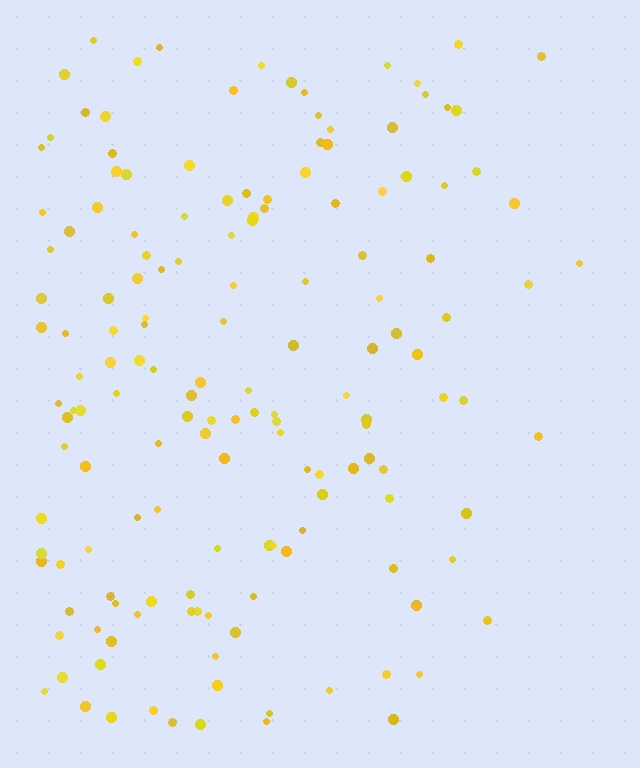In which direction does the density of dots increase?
From right to left, with the left side densest.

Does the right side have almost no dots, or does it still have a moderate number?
Still a moderate number, just noticeably fewer than the left.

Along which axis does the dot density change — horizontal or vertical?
Horizontal.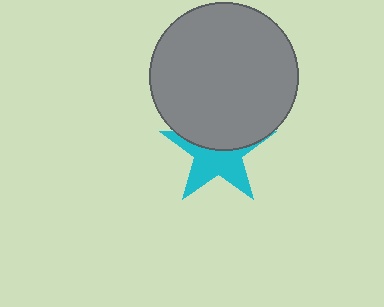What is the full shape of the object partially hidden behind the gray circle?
The partially hidden object is a cyan star.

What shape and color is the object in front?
The object in front is a gray circle.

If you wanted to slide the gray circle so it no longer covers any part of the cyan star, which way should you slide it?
Slide it up — that is the most direct way to separate the two shapes.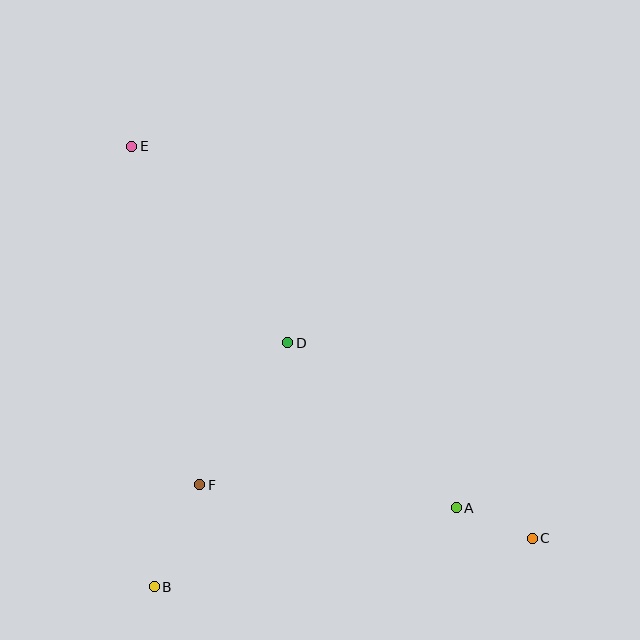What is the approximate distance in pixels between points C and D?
The distance between C and D is approximately 313 pixels.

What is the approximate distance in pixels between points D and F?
The distance between D and F is approximately 167 pixels.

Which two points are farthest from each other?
Points C and E are farthest from each other.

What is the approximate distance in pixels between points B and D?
The distance between B and D is approximately 278 pixels.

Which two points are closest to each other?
Points A and C are closest to each other.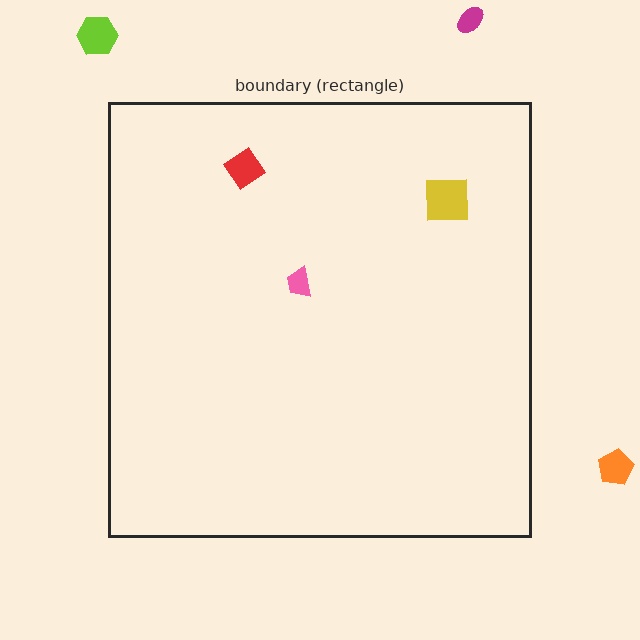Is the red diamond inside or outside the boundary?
Inside.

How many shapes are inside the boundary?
3 inside, 3 outside.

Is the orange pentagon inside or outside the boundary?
Outside.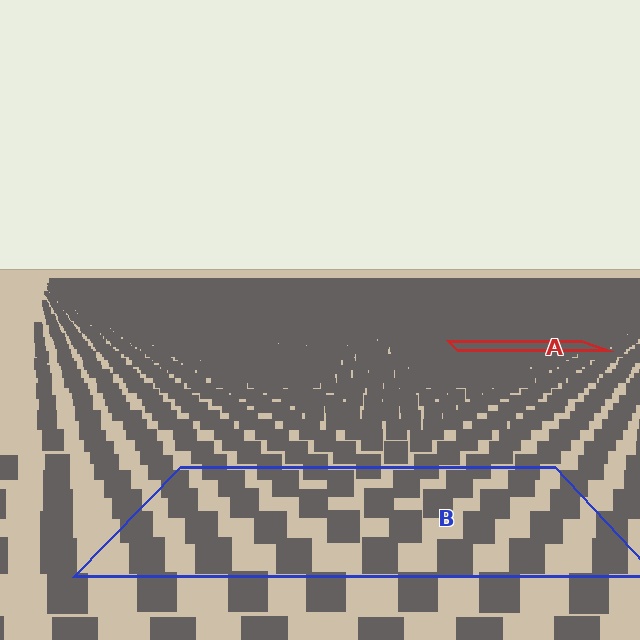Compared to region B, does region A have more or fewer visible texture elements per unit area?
Region A has more texture elements per unit area — they are packed more densely because it is farther away.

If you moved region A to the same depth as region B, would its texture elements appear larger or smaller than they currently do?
They would appear larger. At a closer depth, the same texture elements are projected at a bigger on-screen size.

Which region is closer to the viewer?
Region B is closer. The texture elements there are larger and more spread out.